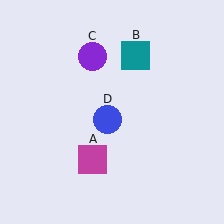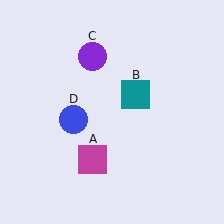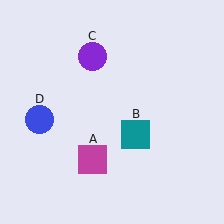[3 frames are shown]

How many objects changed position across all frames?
2 objects changed position: teal square (object B), blue circle (object D).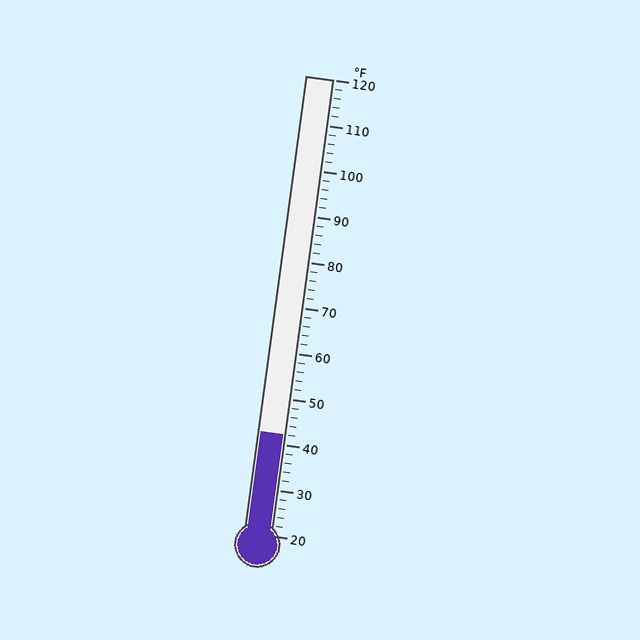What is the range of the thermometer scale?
The thermometer scale ranges from 20°F to 120°F.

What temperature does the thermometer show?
The thermometer shows approximately 42°F.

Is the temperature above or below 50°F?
The temperature is below 50°F.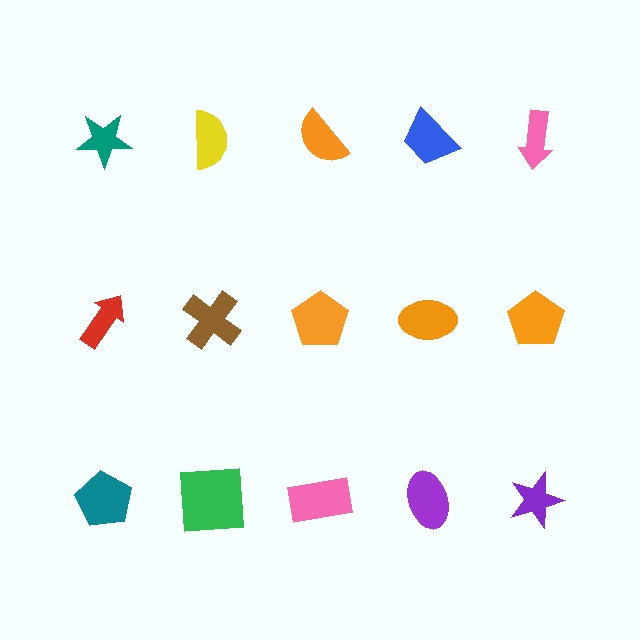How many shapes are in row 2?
5 shapes.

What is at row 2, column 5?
An orange pentagon.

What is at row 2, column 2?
A brown cross.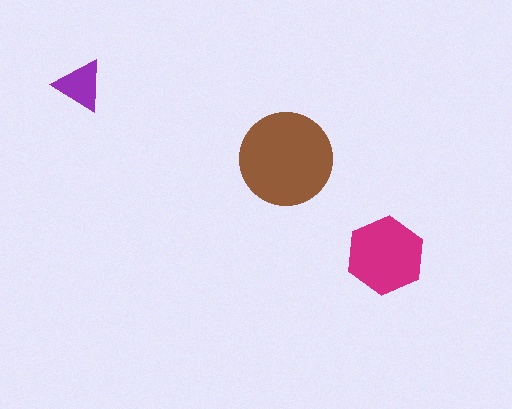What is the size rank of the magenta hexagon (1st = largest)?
2nd.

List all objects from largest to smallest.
The brown circle, the magenta hexagon, the purple triangle.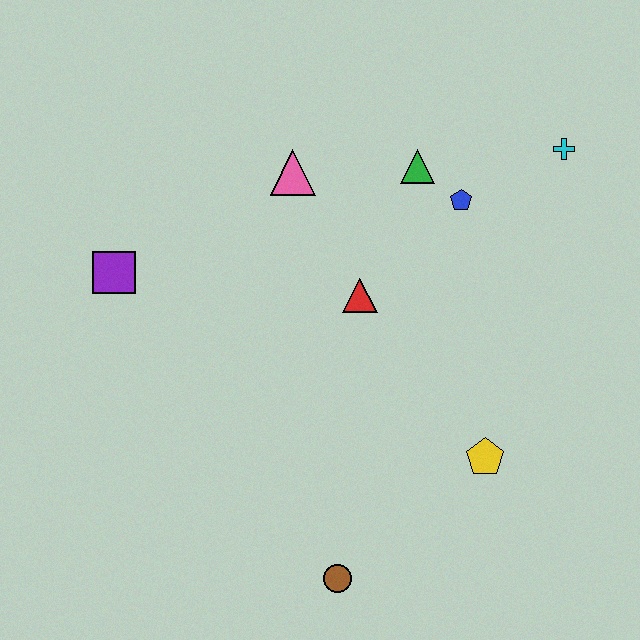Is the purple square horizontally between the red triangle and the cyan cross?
No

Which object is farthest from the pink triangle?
The brown circle is farthest from the pink triangle.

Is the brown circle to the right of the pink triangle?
Yes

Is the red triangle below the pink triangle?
Yes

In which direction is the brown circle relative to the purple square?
The brown circle is below the purple square.